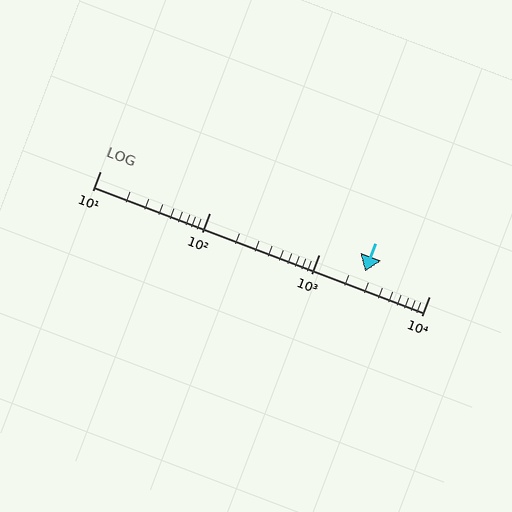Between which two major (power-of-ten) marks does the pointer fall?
The pointer is between 1000 and 10000.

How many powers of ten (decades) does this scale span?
The scale spans 3 decades, from 10 to 10000.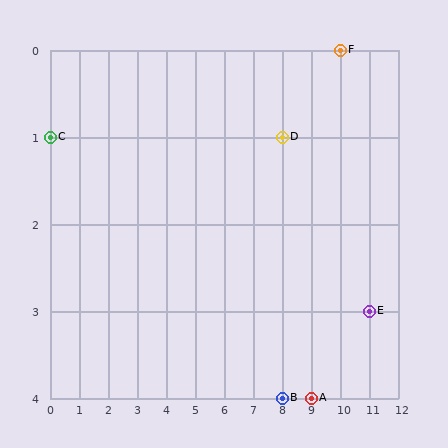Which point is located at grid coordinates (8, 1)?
Point D is at (8, 1).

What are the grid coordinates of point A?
Point A is at grid coordinates (9, 4).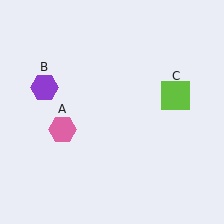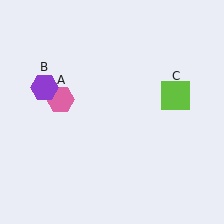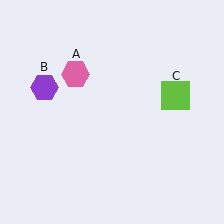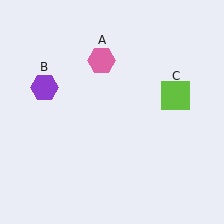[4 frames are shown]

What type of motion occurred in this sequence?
The pink hexagon (object A) rotated clockwise around the center of the scene.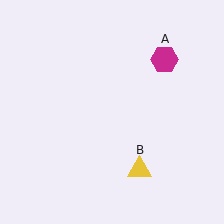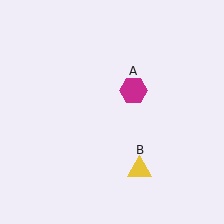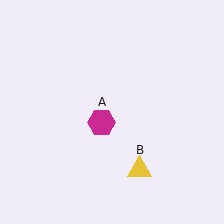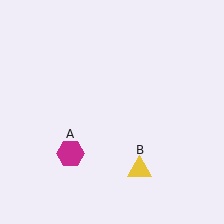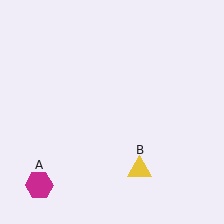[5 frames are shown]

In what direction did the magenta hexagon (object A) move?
The magenta hexagon (object A) moved down and to the left.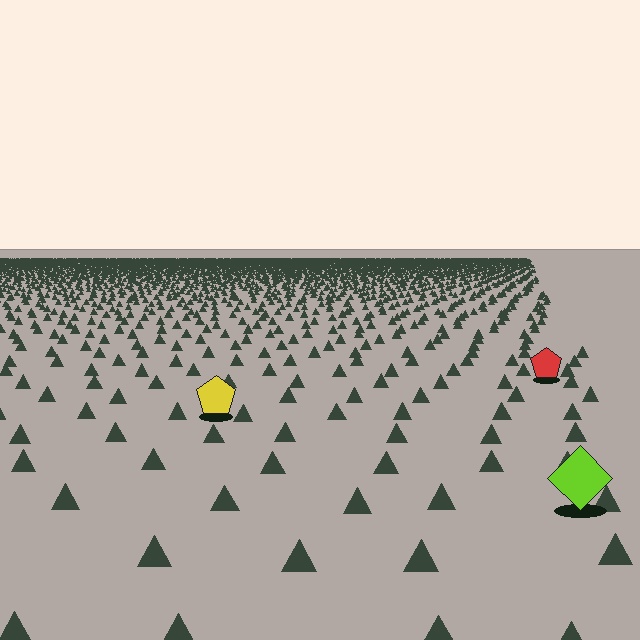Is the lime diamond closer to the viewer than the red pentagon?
Yes. The lime diamond is closer — you can tell from the texture gradient: the ground texture is coarser near it.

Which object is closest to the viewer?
The lime diamond is closest. The texture marks near it are larger and more spread out.